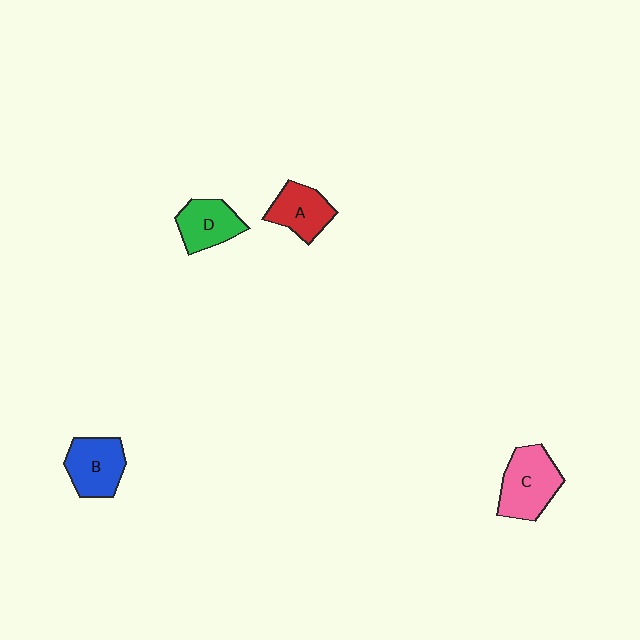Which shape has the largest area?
Shape C (pink).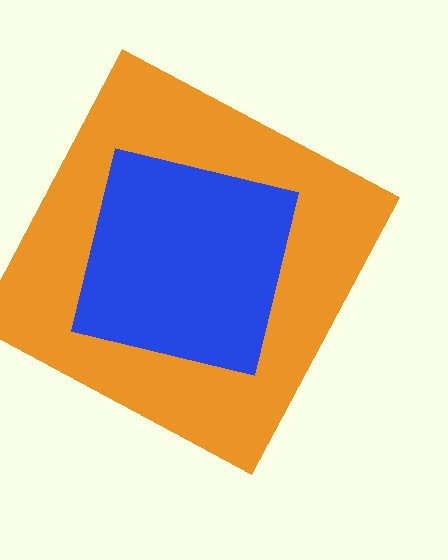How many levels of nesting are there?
2.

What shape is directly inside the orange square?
The blue square.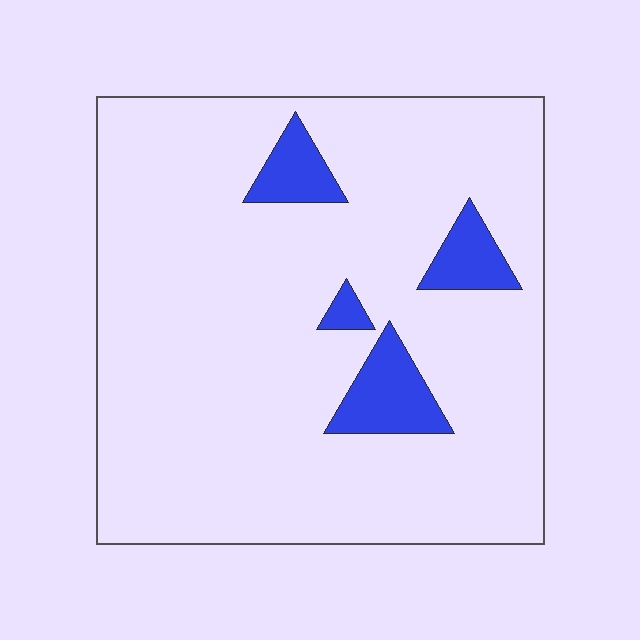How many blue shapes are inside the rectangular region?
4.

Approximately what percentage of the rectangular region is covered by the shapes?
Approximately 10%.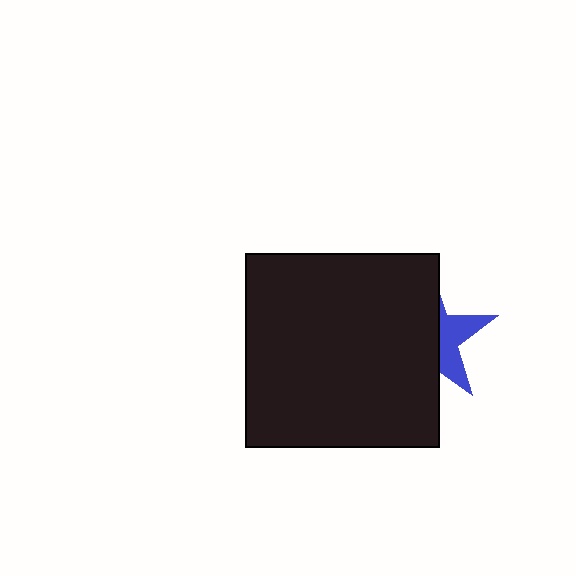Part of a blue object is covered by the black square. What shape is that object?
It is a star.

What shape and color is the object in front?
The object in front is a black square.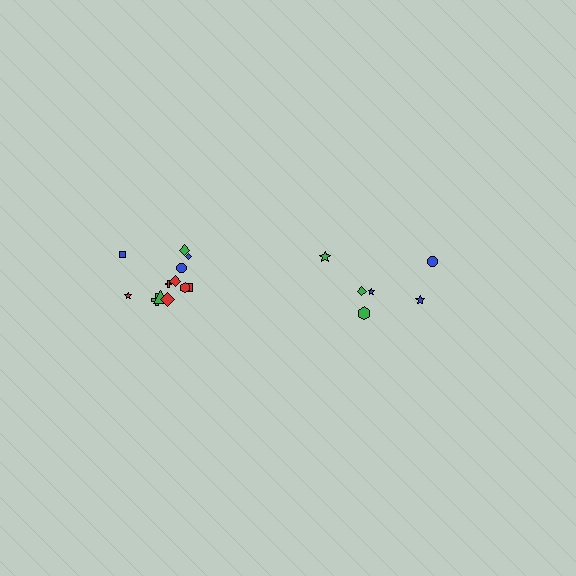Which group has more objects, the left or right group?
The left group.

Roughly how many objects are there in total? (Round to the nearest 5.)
Roughly 20 objects in total.